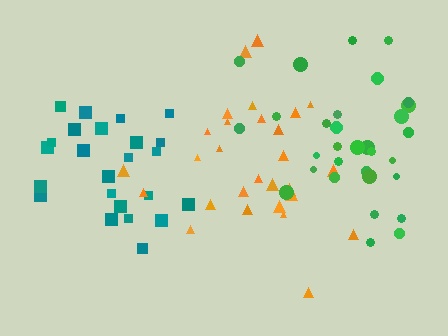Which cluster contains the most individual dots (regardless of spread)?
Green (31).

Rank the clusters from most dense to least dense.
green, orange, teal.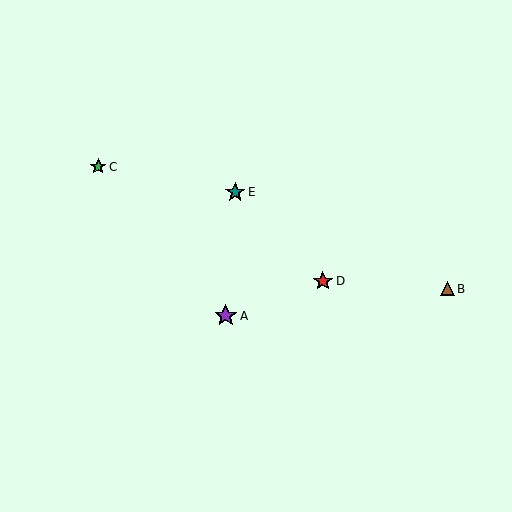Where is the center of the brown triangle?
The center of the brown triangle is at (447, 289).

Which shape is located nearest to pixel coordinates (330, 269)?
The red star (labeled D) at (323, 281) is nearest to that location.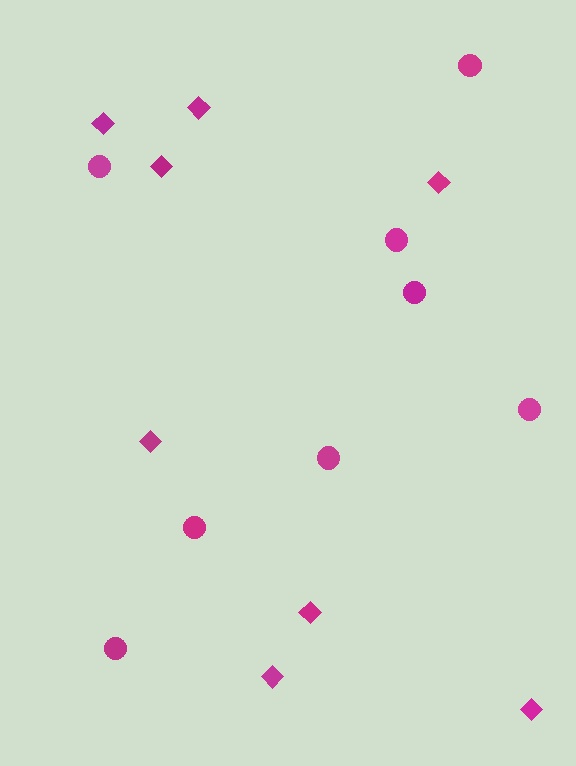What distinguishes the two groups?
There are 2 groups: one group of diamonds (8) and one group of circles (8).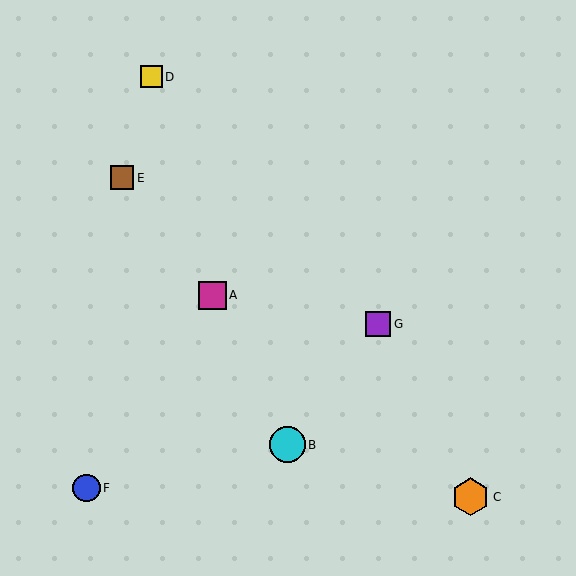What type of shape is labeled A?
Shape A is a magenta square.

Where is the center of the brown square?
The center of the brown square is at (122, 178).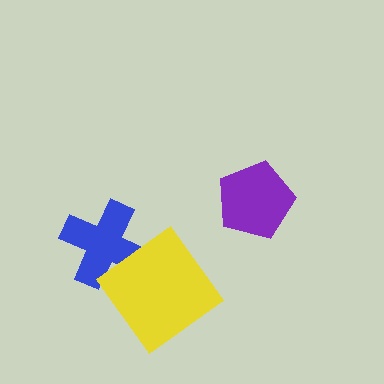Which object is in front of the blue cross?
The yellow diamond is in front of the blue cross.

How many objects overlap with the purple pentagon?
0 objects overlap with the purple pentagon.